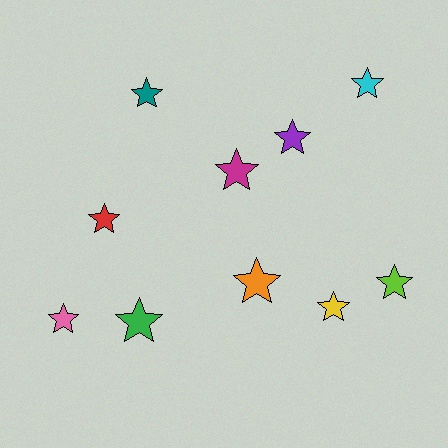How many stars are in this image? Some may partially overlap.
There are 10 stars.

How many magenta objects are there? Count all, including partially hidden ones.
There is 1 magenta object.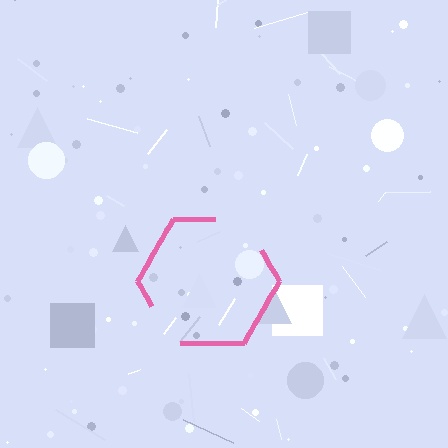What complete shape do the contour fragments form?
The contour fragments form a hexagon.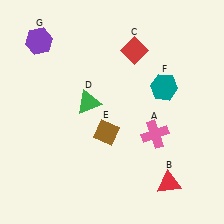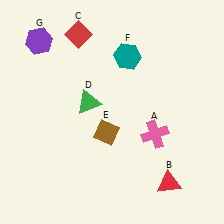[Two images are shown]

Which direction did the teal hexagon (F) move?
The teal hexagon (F) moved left.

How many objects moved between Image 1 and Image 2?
2 objects moved between the two images.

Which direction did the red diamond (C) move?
The red diamond (C) moved left.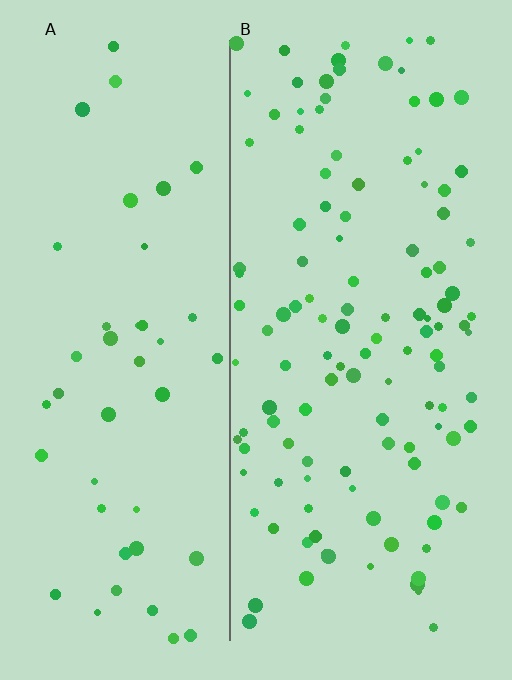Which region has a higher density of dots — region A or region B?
B (the right).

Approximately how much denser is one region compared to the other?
Approximately 2.7× — region B over region A.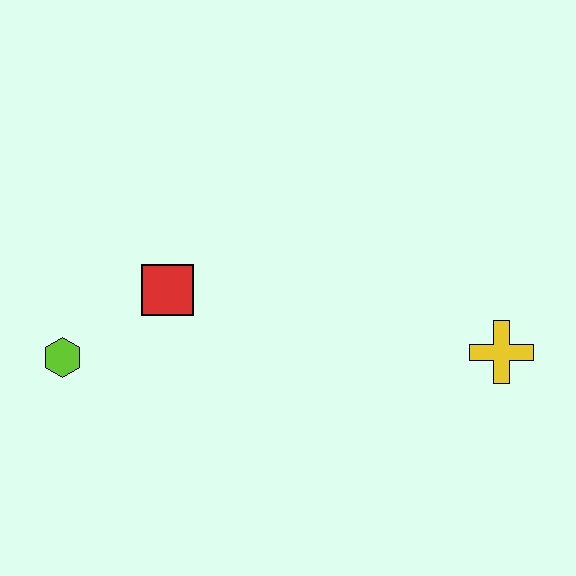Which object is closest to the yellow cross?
The red square is closest to the yellow cross.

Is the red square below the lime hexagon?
No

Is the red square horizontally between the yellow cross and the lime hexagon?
Yes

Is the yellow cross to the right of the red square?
Yes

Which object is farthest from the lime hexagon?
The yellow cross is farthest from the lime hexagon.